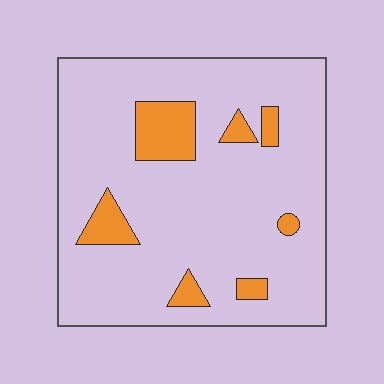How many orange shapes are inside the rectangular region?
7.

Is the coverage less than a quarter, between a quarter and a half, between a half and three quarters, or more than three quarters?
Less than a quarter.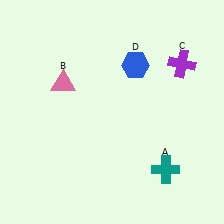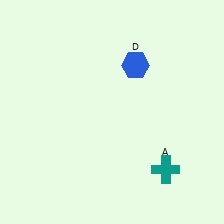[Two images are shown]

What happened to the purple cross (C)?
The purple cross (C) was removed in Image 2. It was in the top-right area of Image 1.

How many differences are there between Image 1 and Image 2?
There are 2 differences between the two images.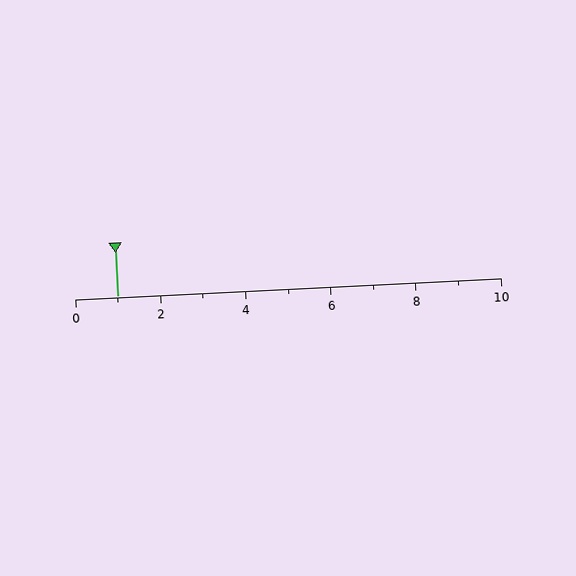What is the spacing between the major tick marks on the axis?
The major ticks are spaced 2 apart.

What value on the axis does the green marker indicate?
The marker indicates approximately 1.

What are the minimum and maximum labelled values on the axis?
The axis runs from 0 to 10.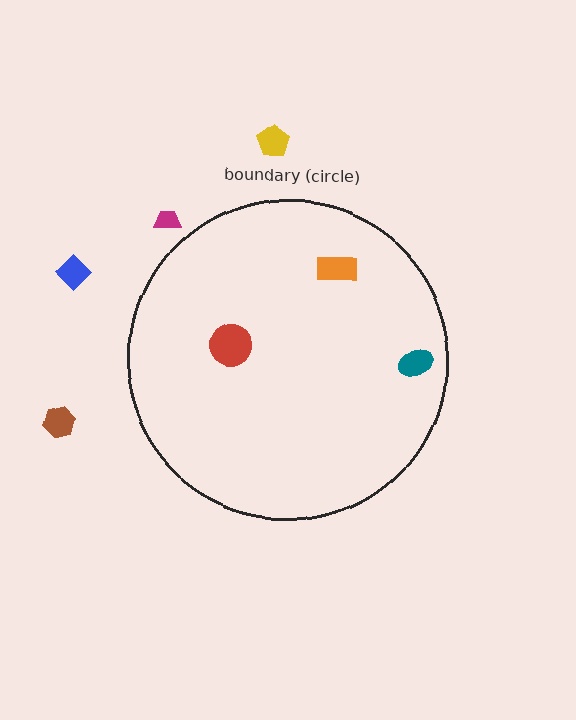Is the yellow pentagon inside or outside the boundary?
Outside.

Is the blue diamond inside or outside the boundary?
Outside.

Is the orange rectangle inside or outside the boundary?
Inside.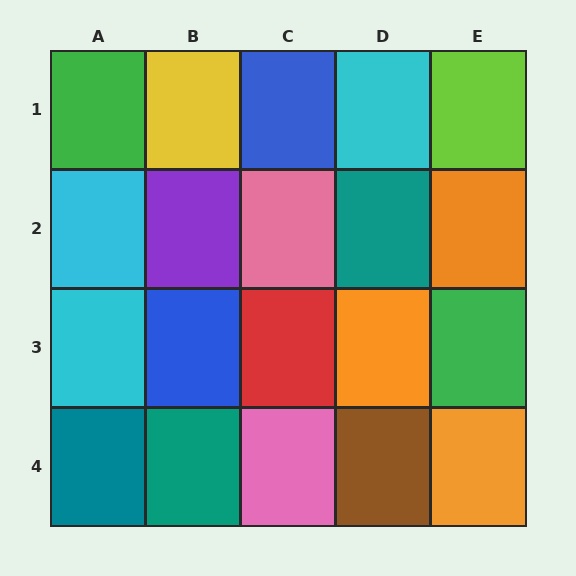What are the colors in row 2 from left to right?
Cyan, purple, pink, teal, orange.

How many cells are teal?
3 cells are teal.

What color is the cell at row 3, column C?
Red.